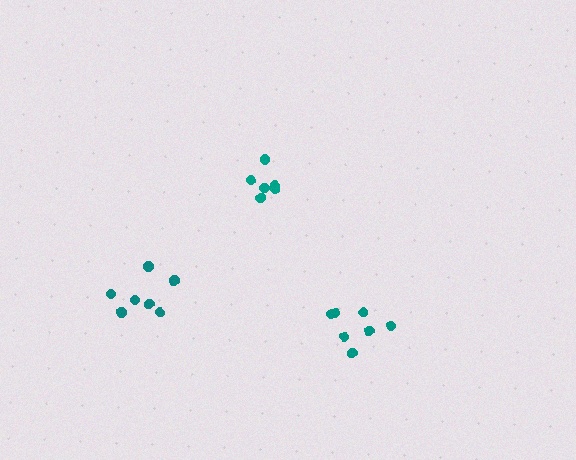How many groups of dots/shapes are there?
There are 3 groups.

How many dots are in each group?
Group 1: 6 dots, Group 2: 7 dots, Group 3: 7 dots (20 total).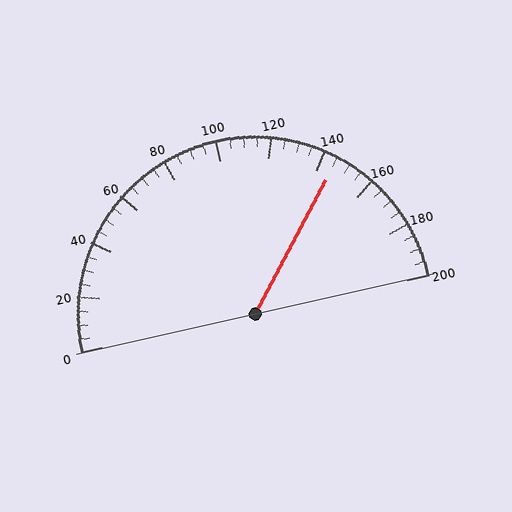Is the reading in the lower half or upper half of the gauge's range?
The reading is in the upper half of the range (0 to 200).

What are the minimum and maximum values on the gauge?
The gauge ranges from 0 to 200.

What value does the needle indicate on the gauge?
The needle indicates approximately 145.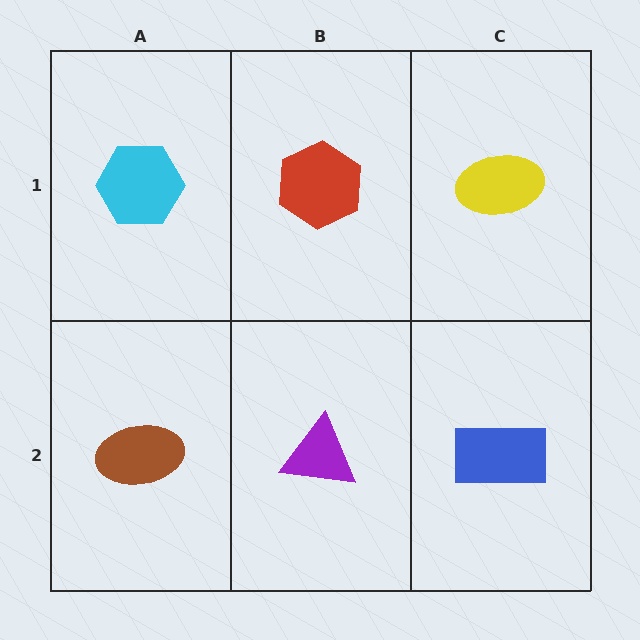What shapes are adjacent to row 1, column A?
A brown ellipse (row 2, column A), a red hexagon (row 1, column B).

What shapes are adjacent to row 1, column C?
A blue rectangle (row 2, column C), a red hexagon (row 1, column B).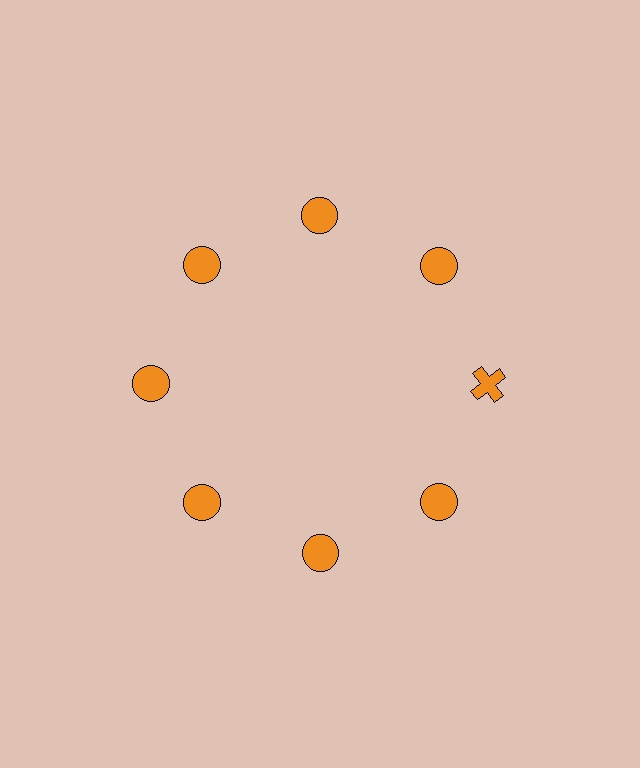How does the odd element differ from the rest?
It has a different shape: cross instead of circle.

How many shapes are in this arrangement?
There are 8 shapes arranged in a ring pattern.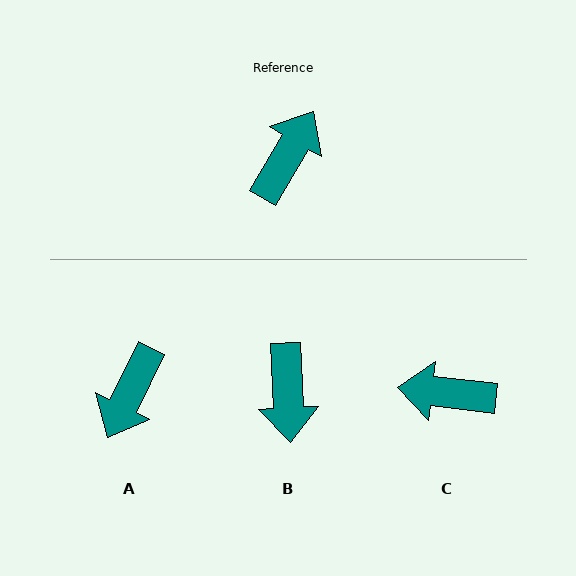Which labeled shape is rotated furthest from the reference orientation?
A, about 176 degrees away.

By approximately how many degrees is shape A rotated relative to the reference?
Approximately 176 degrees clockwise.